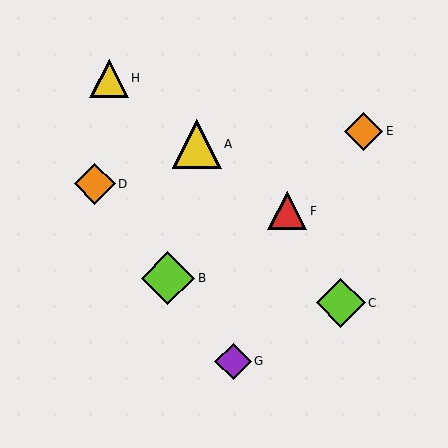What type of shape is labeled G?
Shape G is a purple diamond.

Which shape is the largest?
The lime diamond (labeled B) is the largest.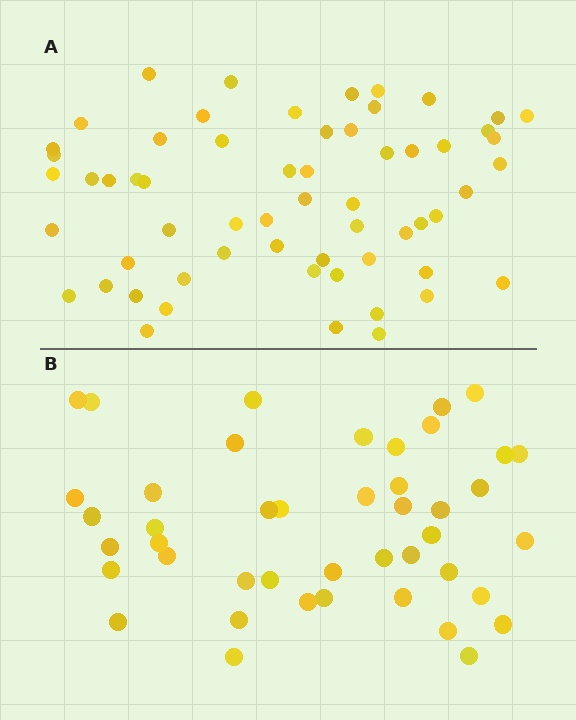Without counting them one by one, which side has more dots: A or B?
Region A (the top region) has more dots.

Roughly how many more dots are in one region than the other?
Region A has approximately 15 more dots than region B.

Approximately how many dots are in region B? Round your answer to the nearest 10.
About 40 dots. (The exact count is 44, which rounds to 40.)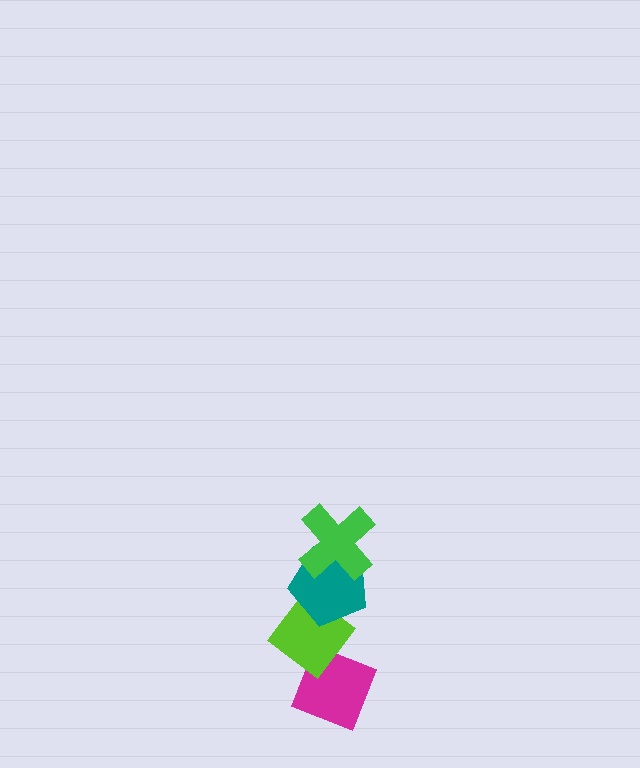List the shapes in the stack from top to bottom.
From top to bottom: the green cross, the teal pentagon, the lime diamond, the magenta diamond.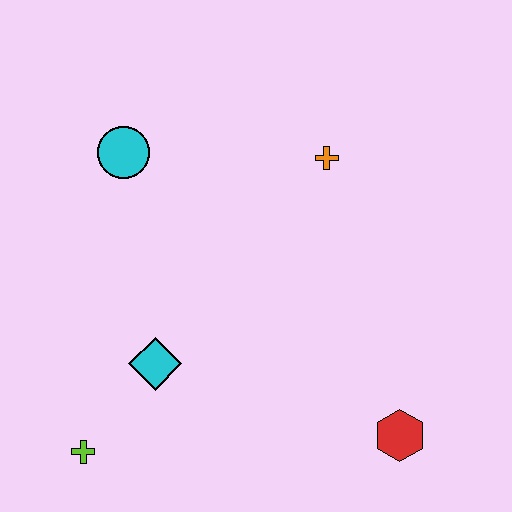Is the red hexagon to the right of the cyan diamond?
Yes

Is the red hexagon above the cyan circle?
No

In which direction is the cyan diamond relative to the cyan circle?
The cyan diamond is below the cyan circle.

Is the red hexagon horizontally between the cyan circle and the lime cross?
No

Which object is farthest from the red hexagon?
The cyan circle is farthest from the red hexagon.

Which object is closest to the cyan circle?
The orange cross is closest to the cyan circle.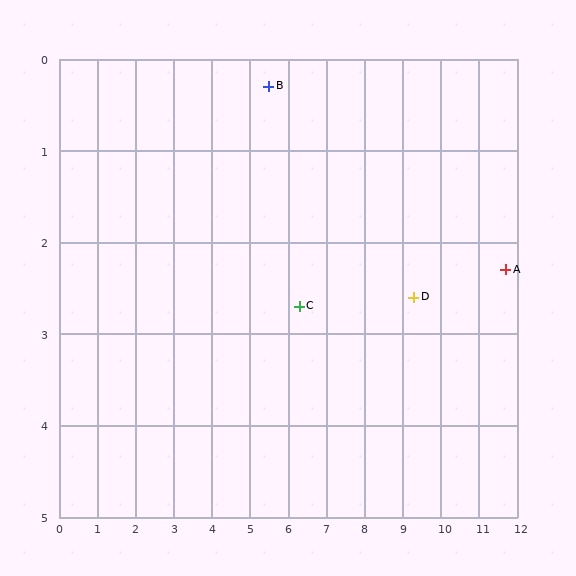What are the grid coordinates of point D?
Point D is at approximately (9.3, 2.6).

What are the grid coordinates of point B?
Point B is at approximately (5.5, 0.3).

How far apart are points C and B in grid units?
Points C and B are about 2.5 grid units apart.